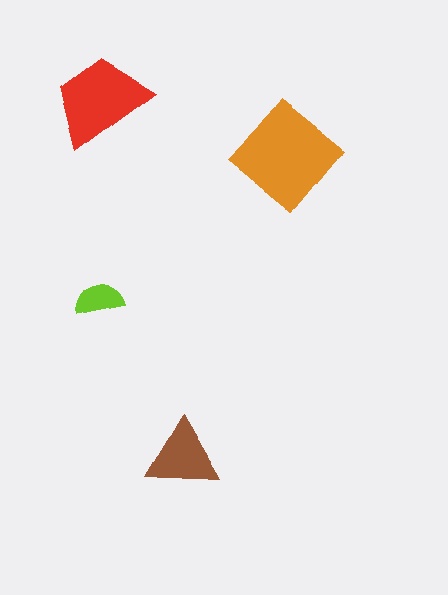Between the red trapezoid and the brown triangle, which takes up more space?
The red trapezoid.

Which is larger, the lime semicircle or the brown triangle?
The brown triangle.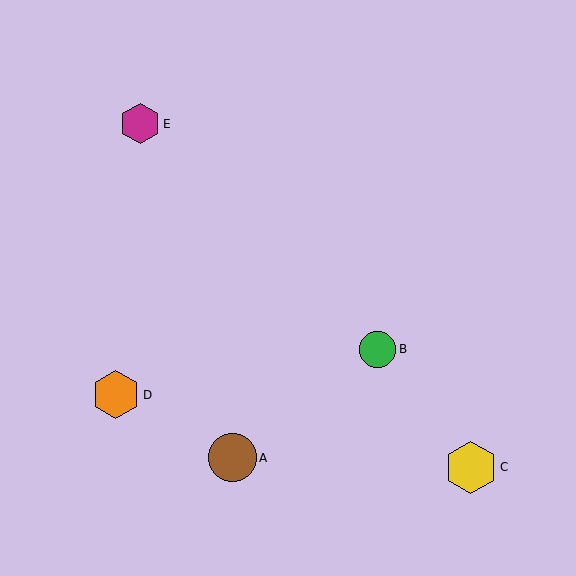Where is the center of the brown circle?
The center of the brown circle is at (232, 458).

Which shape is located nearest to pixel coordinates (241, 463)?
The brown circle (labeled A) at (232, 458) is nearest to that location.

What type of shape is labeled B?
Shape B is a green circle.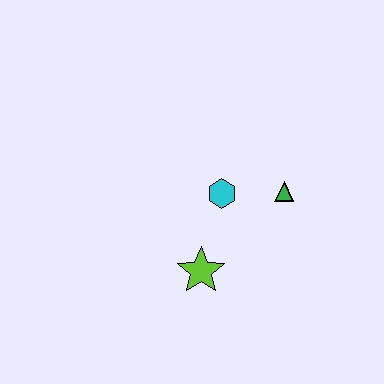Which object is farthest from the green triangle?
The lime star is farthest from the green triangle.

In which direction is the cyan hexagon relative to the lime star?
The cyan hexagon is above the lime star.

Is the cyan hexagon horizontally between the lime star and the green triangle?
Yes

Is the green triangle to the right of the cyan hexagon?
Yes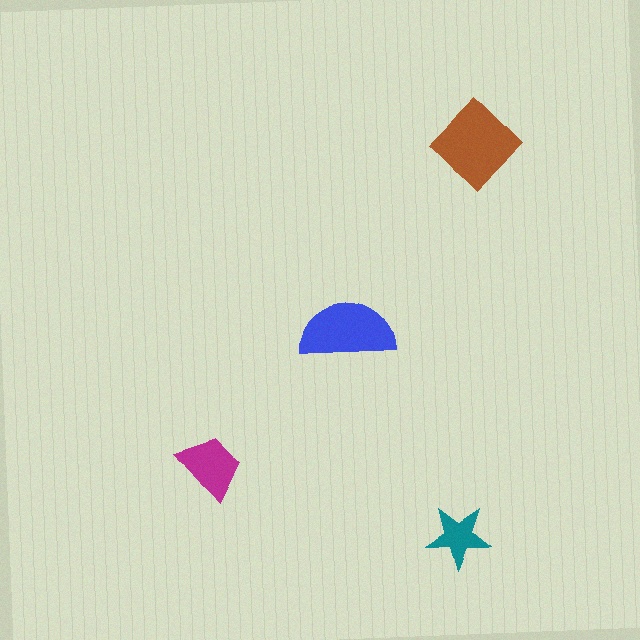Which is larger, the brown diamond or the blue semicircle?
The brown diamond.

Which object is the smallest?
The teal star.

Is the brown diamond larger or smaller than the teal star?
Larger.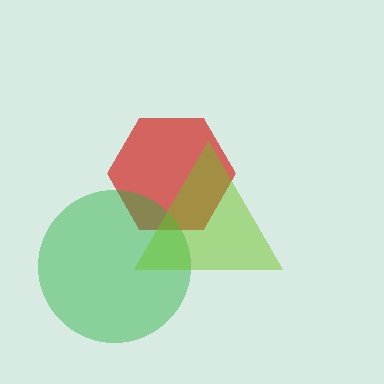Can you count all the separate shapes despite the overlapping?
Yes, there are 3 separate shapes.